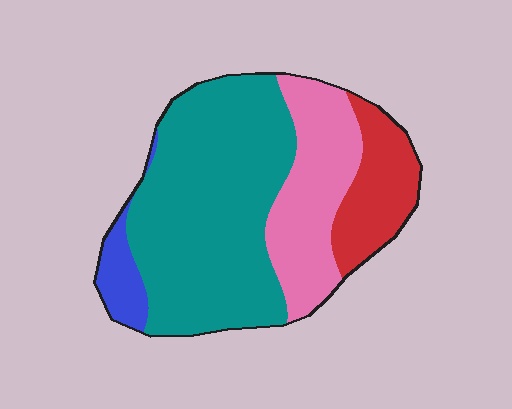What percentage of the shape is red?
Red takes up about one sixth (1/6) of the shape.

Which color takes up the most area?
Teal, at roughly 55%.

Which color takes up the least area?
Blue, at roughly 5%.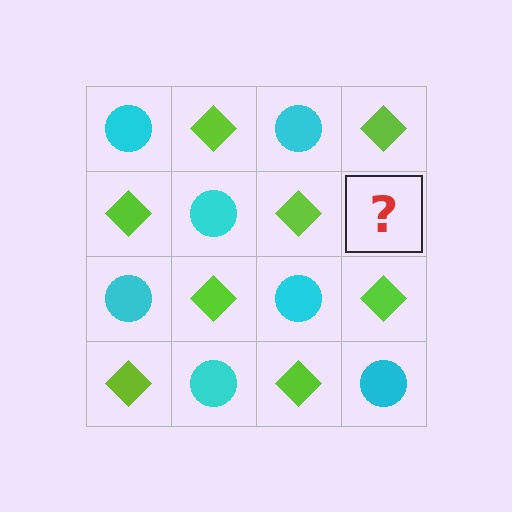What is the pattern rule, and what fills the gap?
The rule is that it alternates cyan circle and lime diamond in a checkerboard pattern. The gap should be filled with a cyan circle.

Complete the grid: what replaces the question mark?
The question mark should be replaced with a cyan circle.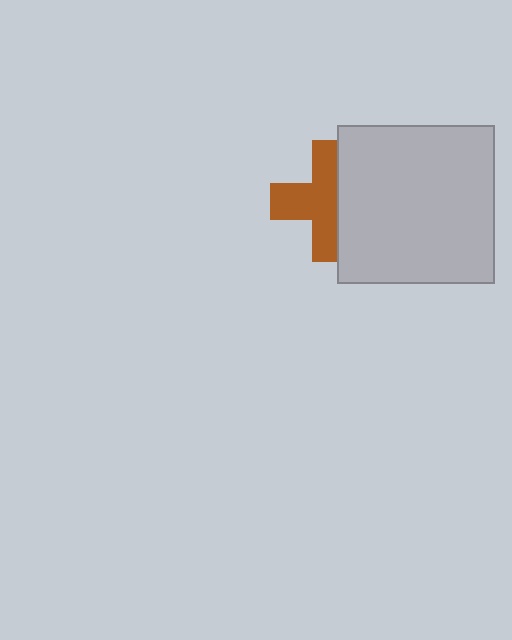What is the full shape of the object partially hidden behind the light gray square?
The partially hidden object is a brown cross.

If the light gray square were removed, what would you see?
You would see the complete brown cross.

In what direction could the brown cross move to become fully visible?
The brown cross could move left. That would shift it out from behind the light gray square entirely.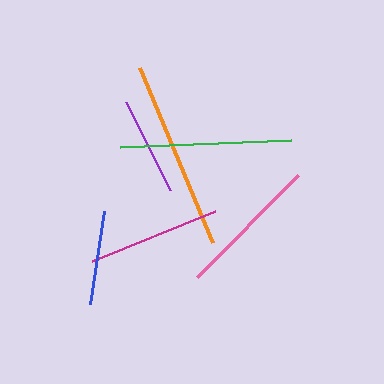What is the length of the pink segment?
The pink segment is approximately 144 pixels long.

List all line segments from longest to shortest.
From longest to shortest: orange, green, pink, magenta, purple, blue.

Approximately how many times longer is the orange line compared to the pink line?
The orange line is approximately 1.3 times the length of the pink line.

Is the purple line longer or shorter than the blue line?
The purple line is longer than the blue line.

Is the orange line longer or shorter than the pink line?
The orange line is longer than the pink line.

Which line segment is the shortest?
The blue line is the shortest at approximately 94 pixels.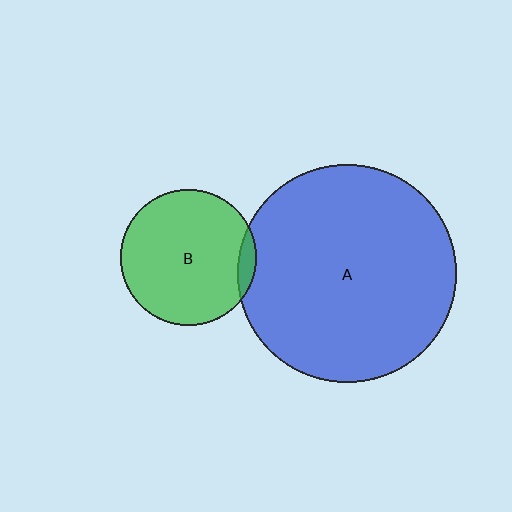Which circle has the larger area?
Circle A (blue).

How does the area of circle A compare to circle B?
Approximately 2.6 times.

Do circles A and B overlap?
Yes.